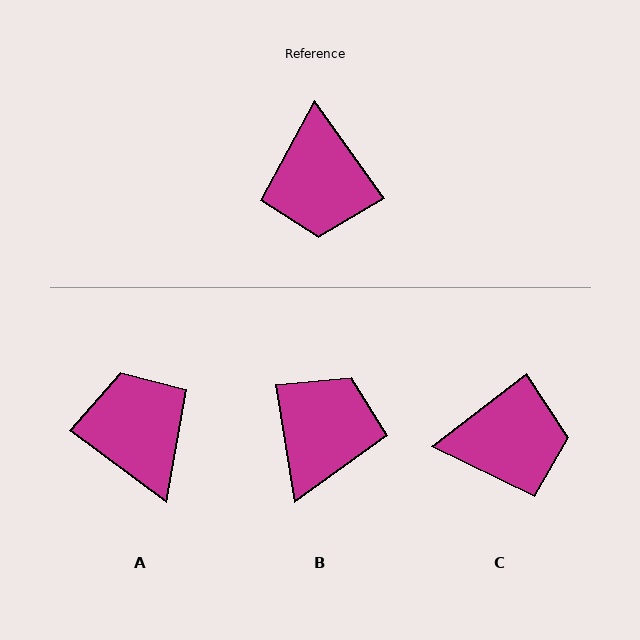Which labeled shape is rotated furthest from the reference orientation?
A, about 162 degrees away.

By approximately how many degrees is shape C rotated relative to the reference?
Approximately 92 degrees counter-clockwise.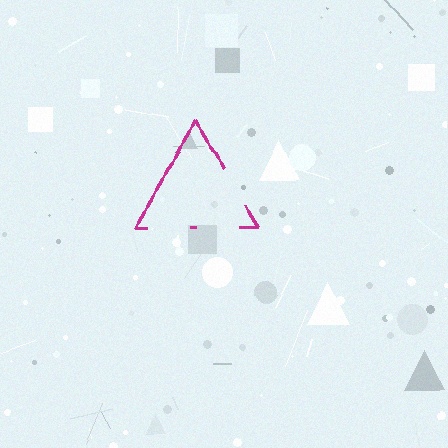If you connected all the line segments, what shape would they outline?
They would outline a triangle.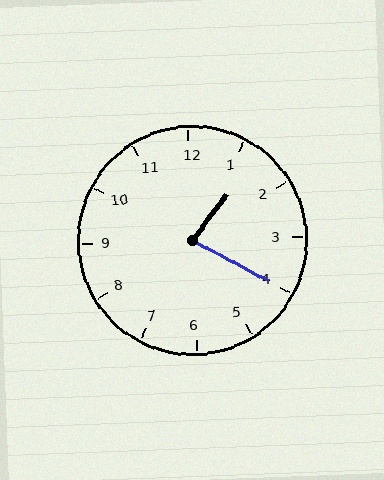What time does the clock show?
1:20.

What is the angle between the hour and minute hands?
Approximately 80 degrees.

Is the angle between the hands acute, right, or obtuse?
It is acute.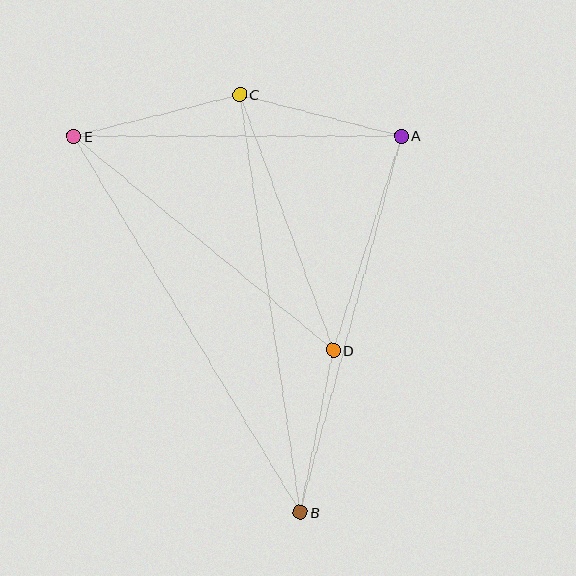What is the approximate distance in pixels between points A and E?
The distance between A and E is approximately 328 pixels.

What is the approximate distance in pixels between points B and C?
The distance between B and C is approximately 423 pixels.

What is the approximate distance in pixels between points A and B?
The distance between A and B is approximately 390 pixels.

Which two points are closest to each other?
Points B and D are closest to each other.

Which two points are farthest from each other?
Points B and E are farthest from each other.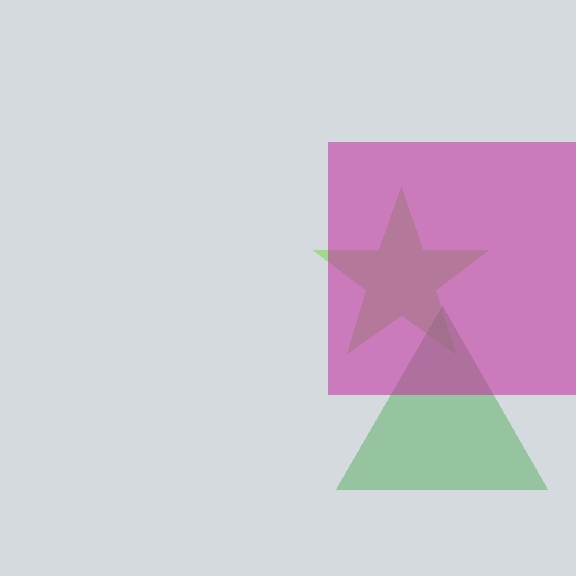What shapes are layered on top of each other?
The layered shapes are: a lime star, a green triangle, a magenta square.